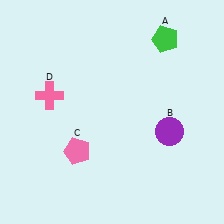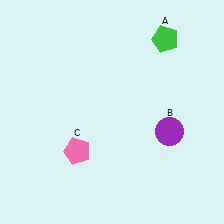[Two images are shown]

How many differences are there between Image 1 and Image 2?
There is 1 difference between the two images.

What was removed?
The pink cross (D) was removed in Image 2.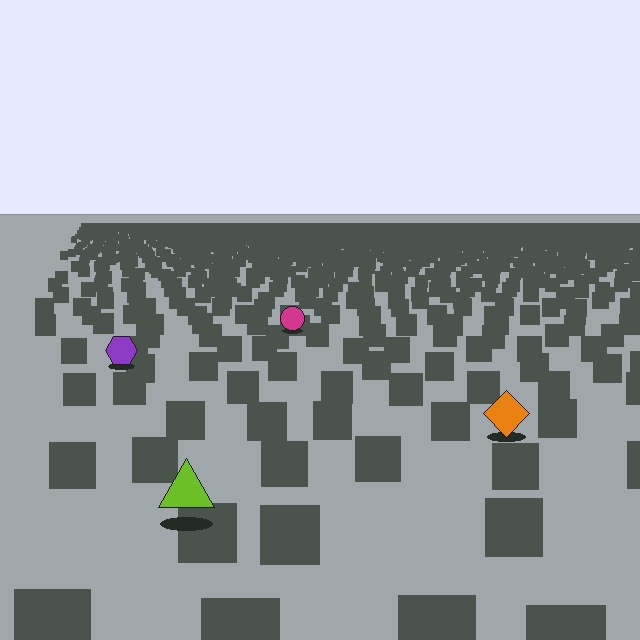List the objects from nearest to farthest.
From nearest to farthest: the lime triangle, the orange diamond, the purple hexagon, the magenta circle.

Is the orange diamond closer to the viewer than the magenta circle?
Yes. The orange diamond is closer — you can tell from the texture gradient: the ground texture is coarser near it.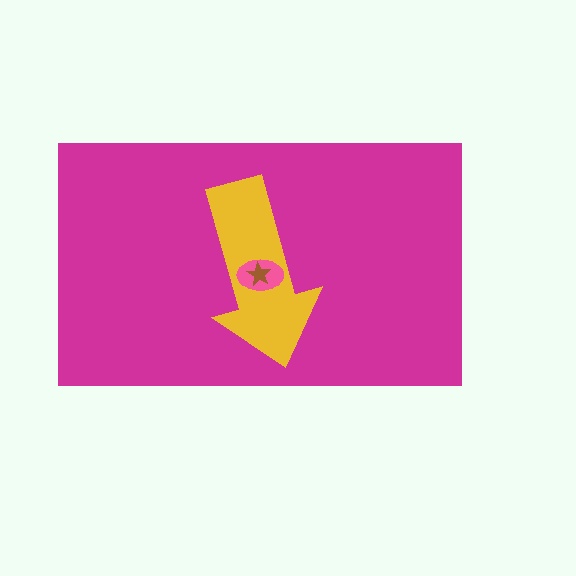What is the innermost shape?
The brown star.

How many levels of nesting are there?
4.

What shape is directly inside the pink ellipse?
The brown star.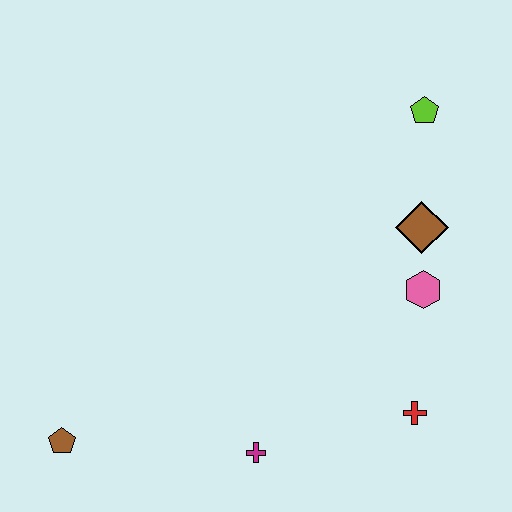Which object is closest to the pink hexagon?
The brown diamond is closest to the pink hexagon.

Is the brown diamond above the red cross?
Yes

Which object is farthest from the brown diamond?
The brown pentagon is farthest from the brown diamond.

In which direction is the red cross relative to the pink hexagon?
The red cross is below the pink hexagon.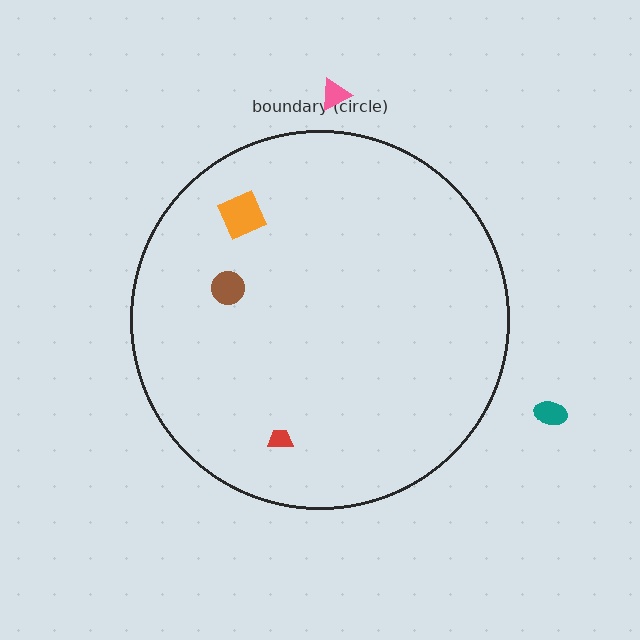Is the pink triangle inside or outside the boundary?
Outside.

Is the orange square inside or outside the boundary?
Inside.